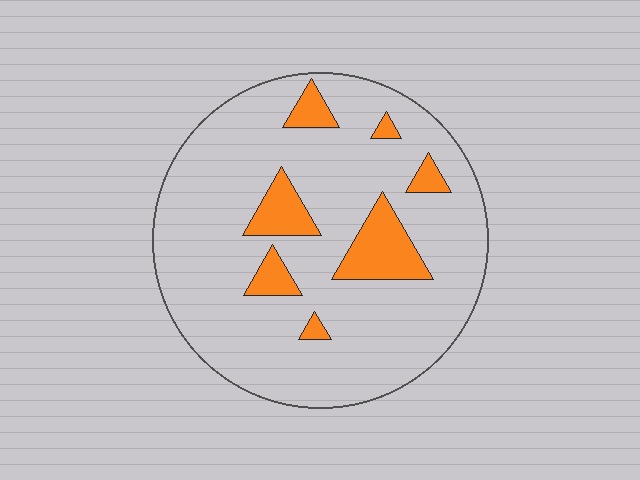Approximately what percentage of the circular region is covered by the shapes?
Approximately 15%.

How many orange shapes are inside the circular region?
7.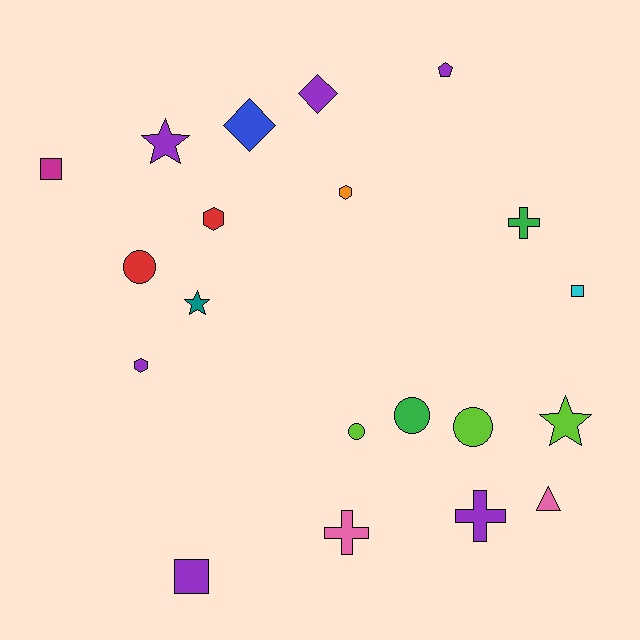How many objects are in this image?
There are 20 objects.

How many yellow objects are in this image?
There are no yellow objects.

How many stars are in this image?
There are 3 stars.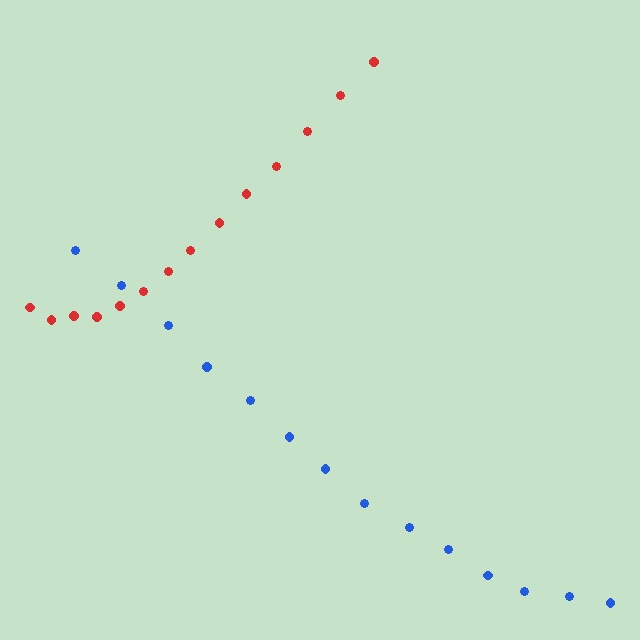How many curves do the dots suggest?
There are 2 distinct paths.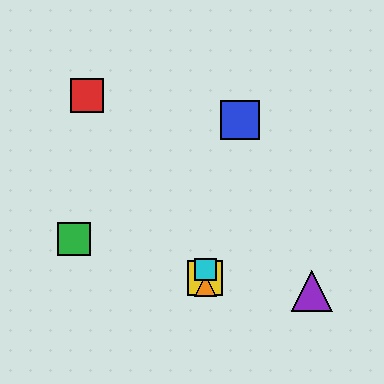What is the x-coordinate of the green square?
The green square is at x≈74.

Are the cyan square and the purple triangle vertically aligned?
No, the cyan square is at x≈205 and the purple triangle is at x≈312.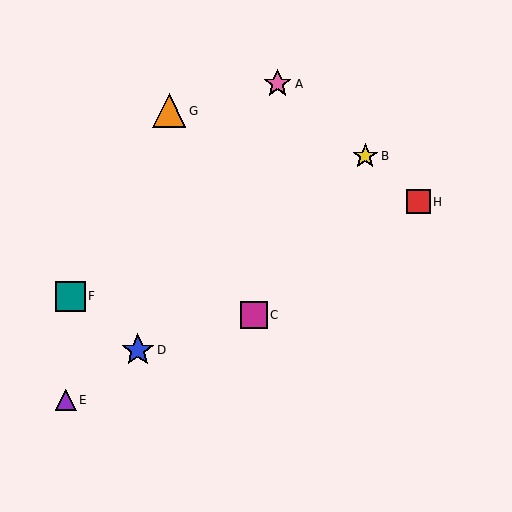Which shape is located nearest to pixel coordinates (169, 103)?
The orange triangle (labeled G) at (169, 111) is nearest to that location.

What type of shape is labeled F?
Shape F is a teal square.